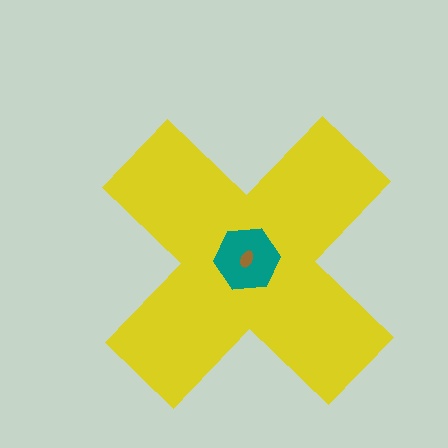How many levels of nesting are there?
3.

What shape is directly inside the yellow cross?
The teal hexagon.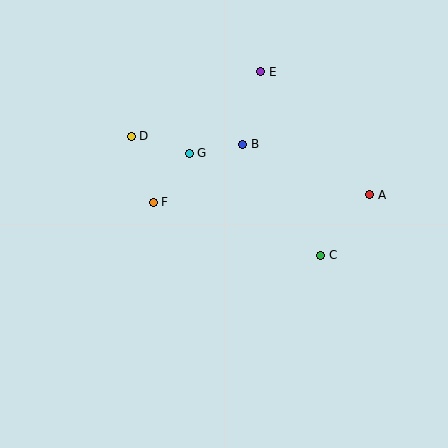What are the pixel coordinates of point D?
Point D is at (131, 136).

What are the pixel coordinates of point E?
Point E is at (261, 72).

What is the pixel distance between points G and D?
The distance between G and D is 60 pixels.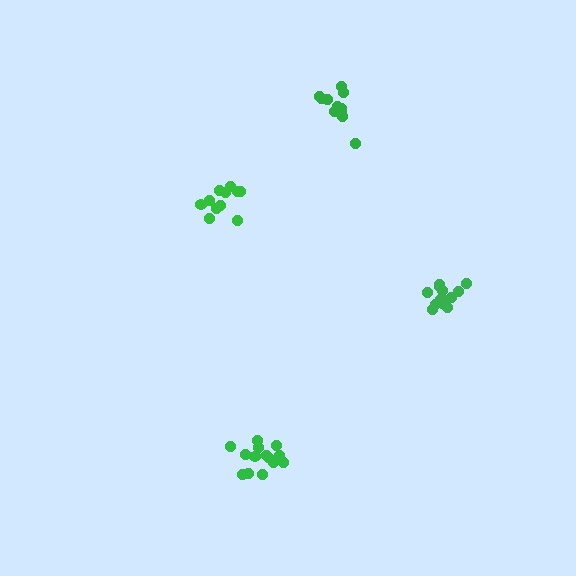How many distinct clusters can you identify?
There are 4 distinct clusters.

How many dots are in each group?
Group 1: 13 dots, Group 2: 11 dots, Group 3: 15 dots, Group 4: 11 dots (50 total).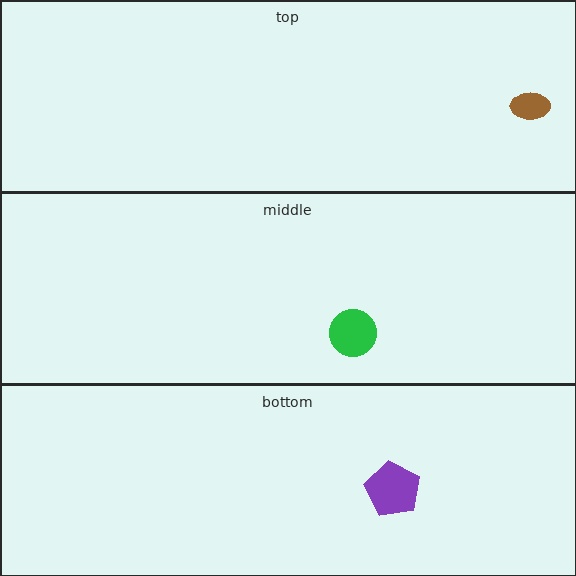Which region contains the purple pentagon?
The bottom region.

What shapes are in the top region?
The brown ellipse.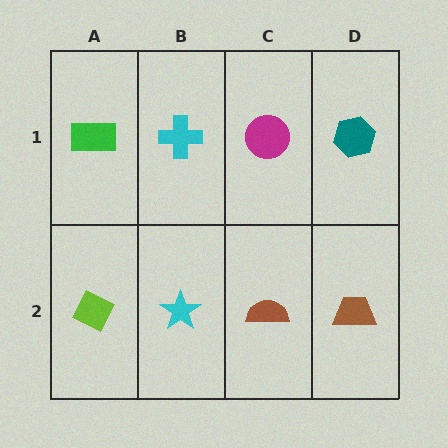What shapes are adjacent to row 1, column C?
A brown semicircle (row 2, column C), a cyan cross (row 1, column B), a teal hexagon (row 1, column D).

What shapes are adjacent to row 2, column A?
A green rectangle (row 1, column A), a cyan star (row 2, column B).